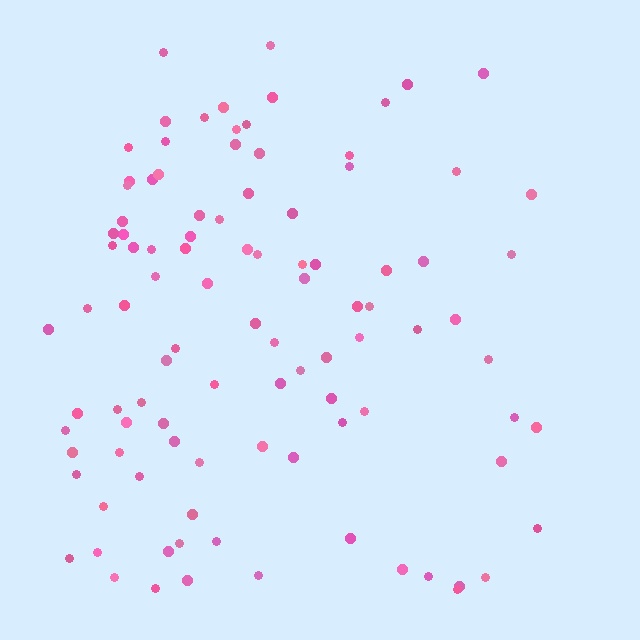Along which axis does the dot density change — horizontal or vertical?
Horizontal.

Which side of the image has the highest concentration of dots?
The left.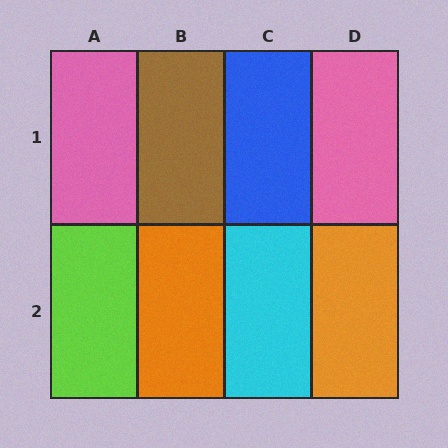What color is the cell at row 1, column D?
Pink.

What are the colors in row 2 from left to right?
Lime, orange, cyan, orange.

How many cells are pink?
2 cells are pink.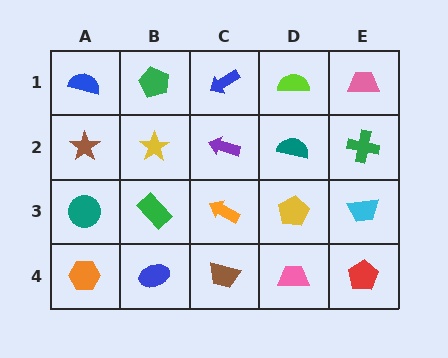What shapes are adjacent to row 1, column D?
A teal semicircle (row 2, column D), a blue arrow (row 1, column C), a pink trapezoid (row 1, column E).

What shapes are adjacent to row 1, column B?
A yellow star (row 2, column B), a blue semicircle (row 1, column A), a blue arrow (row 1, column C).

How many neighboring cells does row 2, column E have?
3.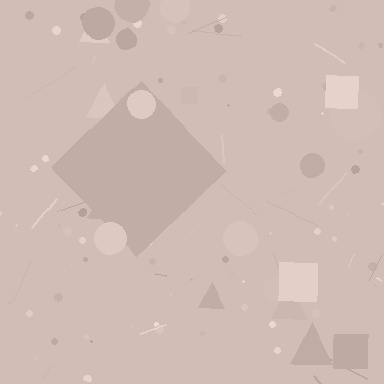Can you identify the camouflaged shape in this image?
The camouflaged shape is a diamond.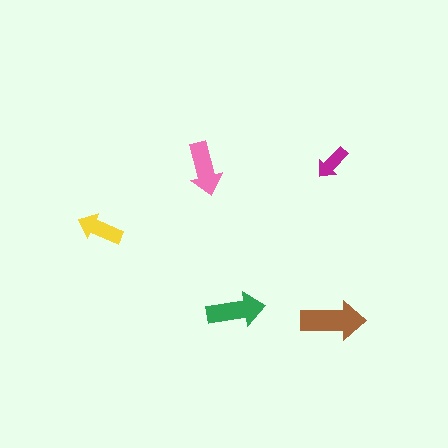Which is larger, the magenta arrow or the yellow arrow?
The yellow one.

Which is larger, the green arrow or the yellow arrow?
The green one.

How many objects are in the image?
There are 5 objects in the image.